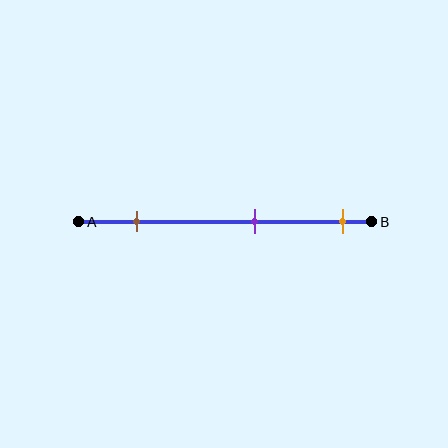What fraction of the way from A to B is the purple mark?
The purple mark is approximately 60% (0.6) of the way from A to B.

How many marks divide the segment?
There are 3 marks dividing the segment.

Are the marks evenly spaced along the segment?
Yes, the marks are approximately evenly spaced.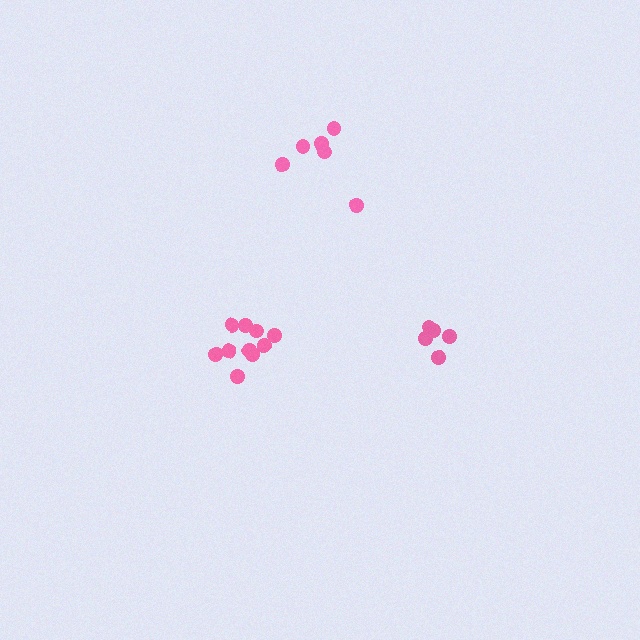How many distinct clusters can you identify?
There are 3 distinct clusters.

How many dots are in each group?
Group 1: 7 dots, Group 2: 10 dots, Group 3: 5 dots (22 total).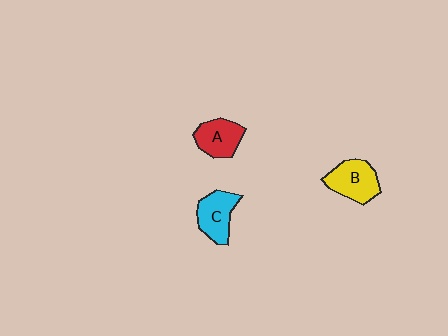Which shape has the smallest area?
Shape A (red).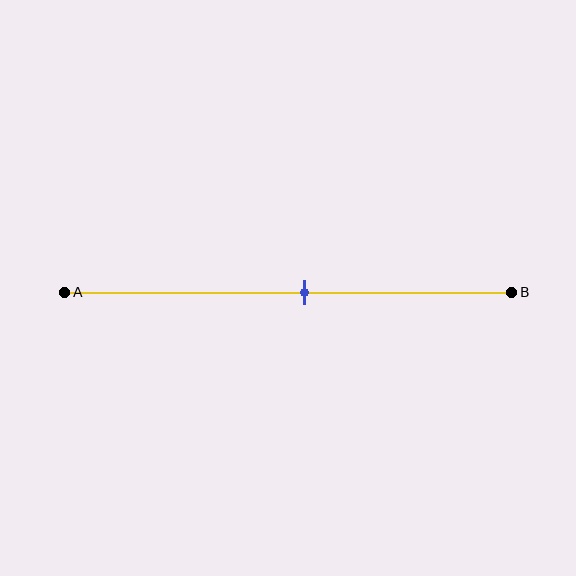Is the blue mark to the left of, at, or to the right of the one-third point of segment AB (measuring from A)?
The blue mark is to the right of the one-third point of segment AB.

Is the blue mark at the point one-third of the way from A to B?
No, the mark is at about 55% from A, not at the 33% one-third point.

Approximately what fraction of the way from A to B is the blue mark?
The blue mark is approximately 55% of the way from A to B.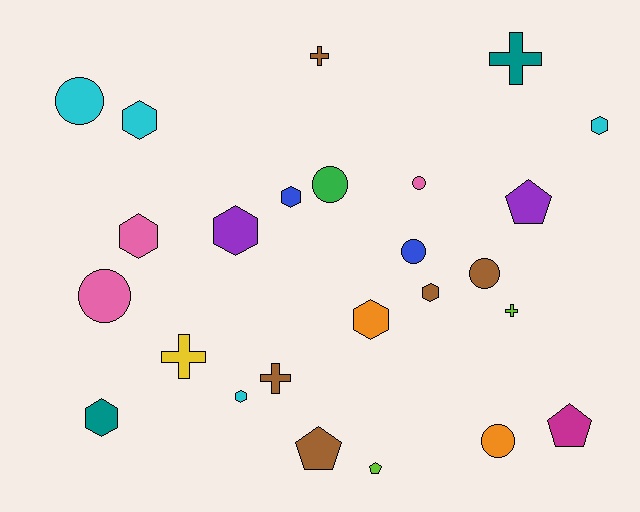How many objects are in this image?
There are 25 objects.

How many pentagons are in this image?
There are 4 pentagons.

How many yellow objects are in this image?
There is 1 yellow object.